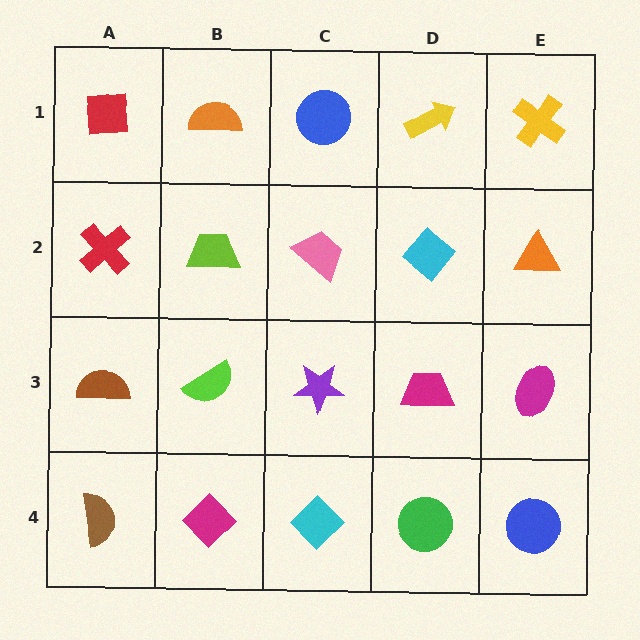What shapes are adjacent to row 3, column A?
A red cross (row 2, column A), a brown semicircle (row 4, column A), a lime semicircle (row 3, column B).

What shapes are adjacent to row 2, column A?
A red square (row 1, column A), a brown semicircle (row 3, column A), a lime trapezoid (row 2, column B).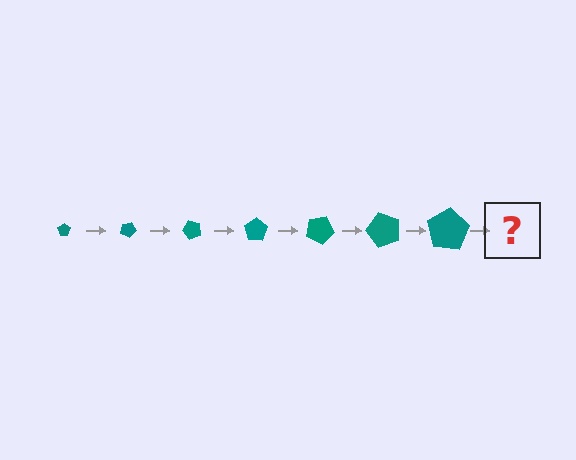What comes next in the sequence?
The next element should be a pentagon, larger than the previous one and rotated 175 degrees from the start.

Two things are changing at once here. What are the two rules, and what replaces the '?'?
The two rules are that the pentagon grows larger each step and it rotates 25 degrees each step. The '?' should be a pentagon, larger than the previous one and rotated 175 degrees from the start.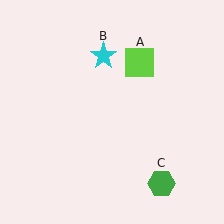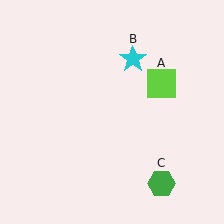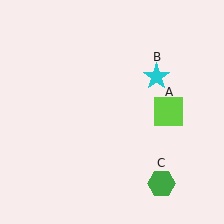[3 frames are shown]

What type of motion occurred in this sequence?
The lime square (object A), cyan star (object B) rotated clockwise around the center of the scene.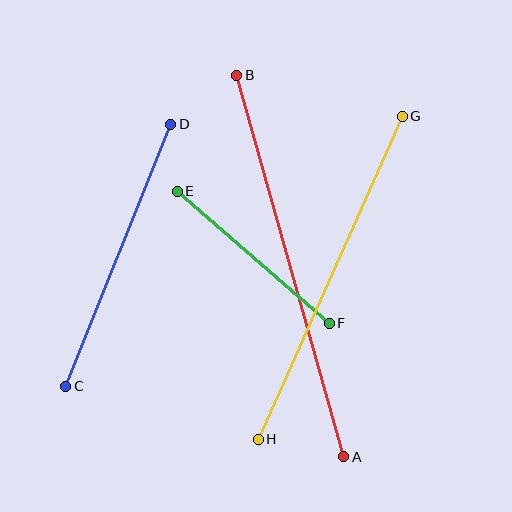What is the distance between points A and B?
The distance is approximately 396 pixels.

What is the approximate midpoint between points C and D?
The midpoint is at approximately (118, 255) pixels.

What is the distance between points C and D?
The distance is approximately 282 pixels.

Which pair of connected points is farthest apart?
Points A and B are farthest apart.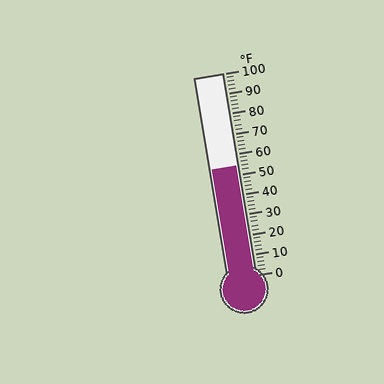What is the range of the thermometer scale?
The thermometer scale ranges from 0°F to 100°F.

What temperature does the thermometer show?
The thermometer shows approximately 54°F.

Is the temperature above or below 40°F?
The temperature is above 40°F.